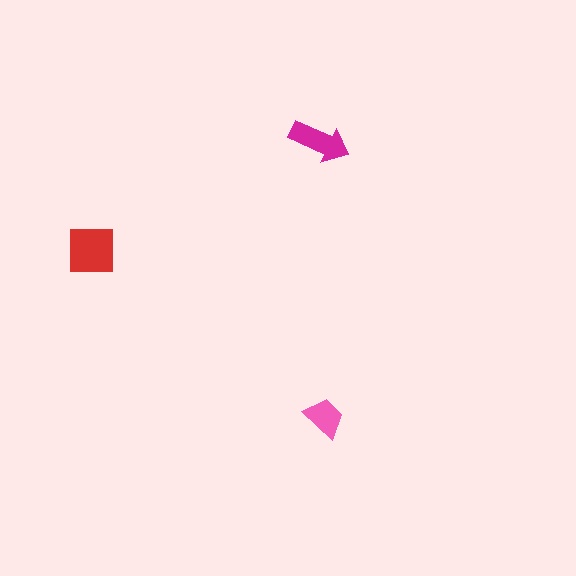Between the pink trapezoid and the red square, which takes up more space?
The red square.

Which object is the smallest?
The pink trapezoid.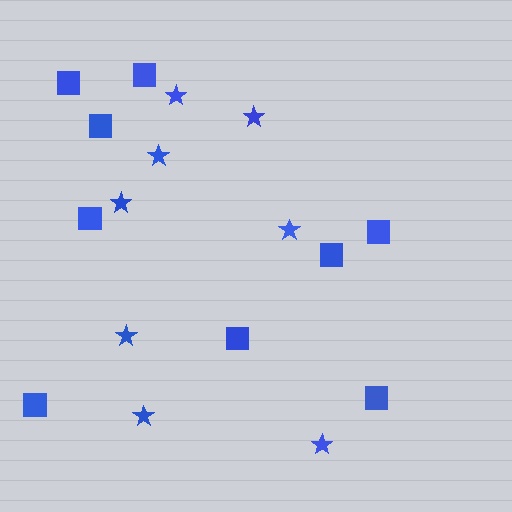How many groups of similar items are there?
There are 2 groups: one group of stars (8) and one group of squares (9).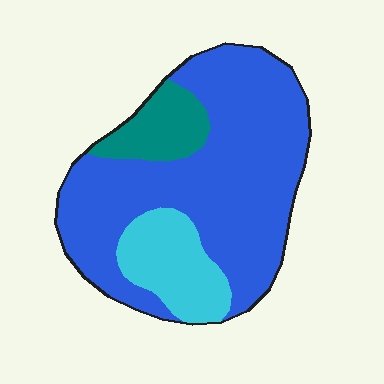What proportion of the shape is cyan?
Cyan takes up about one sixth (1/6) of the shape.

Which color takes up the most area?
Blue, at roughly 70%.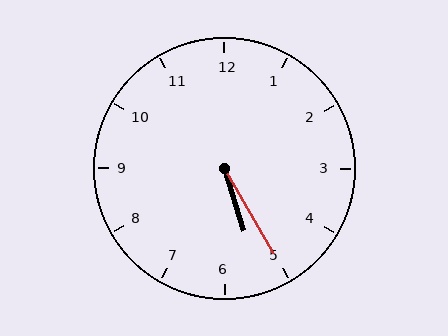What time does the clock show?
5:25.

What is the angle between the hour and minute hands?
Approximately 12 degrees.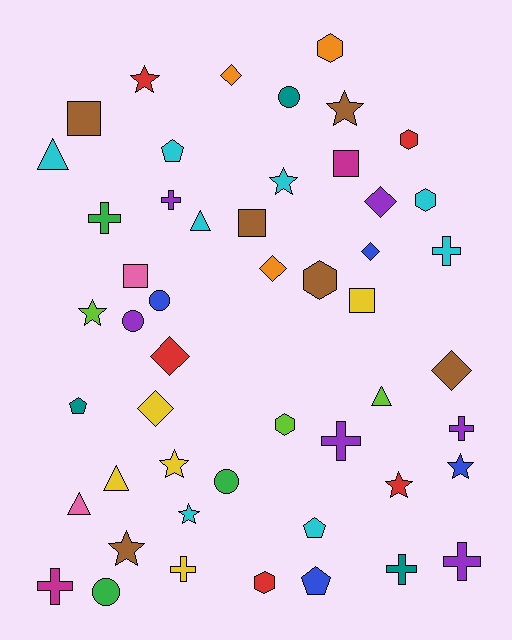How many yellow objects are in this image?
There are 5 yellow objects.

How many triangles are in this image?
There are 5 triangles.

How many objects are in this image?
There are 50 objects.